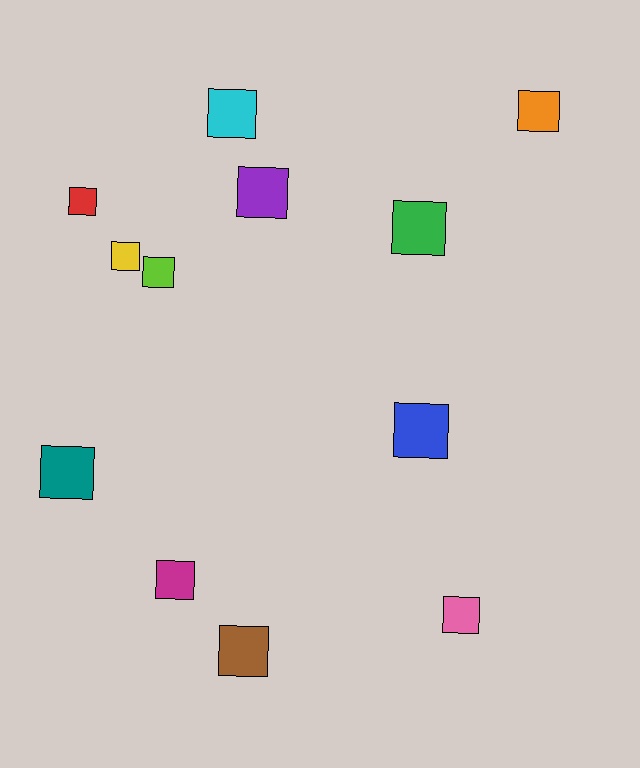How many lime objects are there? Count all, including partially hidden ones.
There is 1 lime object.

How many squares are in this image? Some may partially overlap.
There are 12 squares.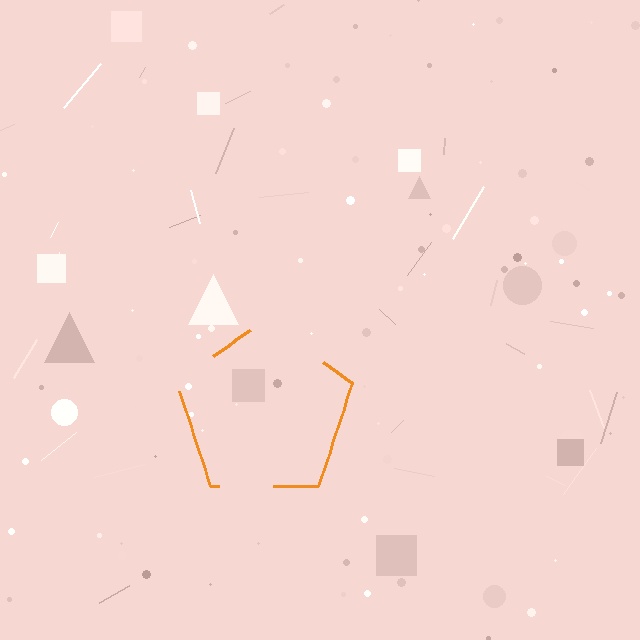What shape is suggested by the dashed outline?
The dashed outline suggests a pentagon.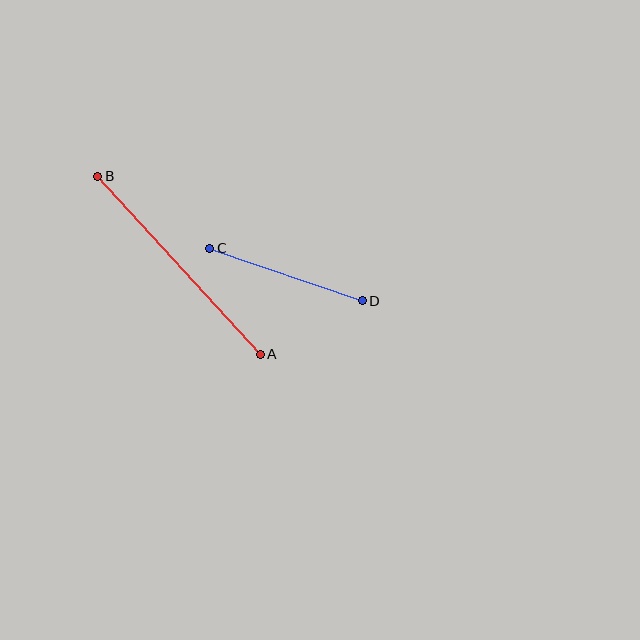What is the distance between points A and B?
The distance is approximately 241 pixels.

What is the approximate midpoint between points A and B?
The midpoint is at approximately (179, 265) pixels.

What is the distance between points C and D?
The distance is approximately 161 pixels.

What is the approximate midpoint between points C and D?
The midpoint is at approximately (286, 275) pixels.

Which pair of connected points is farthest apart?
Points A and B are farthest apart.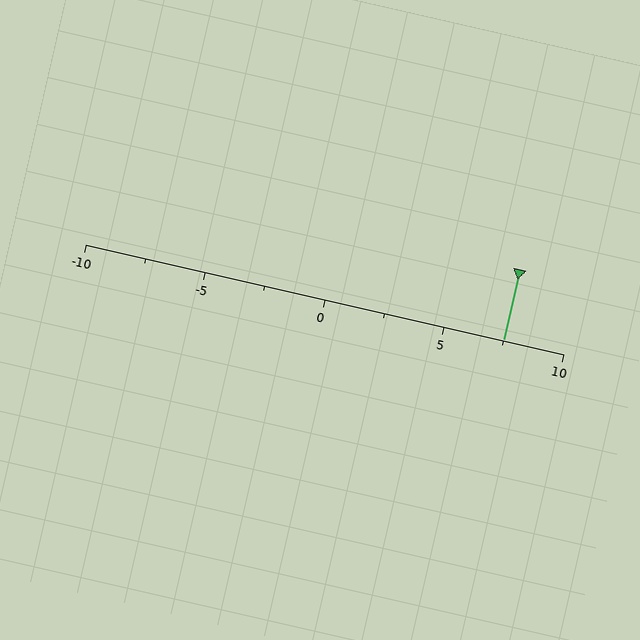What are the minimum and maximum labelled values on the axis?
The axis runs from -10 to 10.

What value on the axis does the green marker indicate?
The marker indicates approximately 7.5.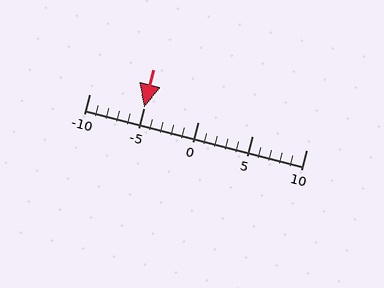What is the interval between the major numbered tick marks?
The major tick marks are spaced 5 units apart.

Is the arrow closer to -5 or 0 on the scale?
The arrow is closer to -5.